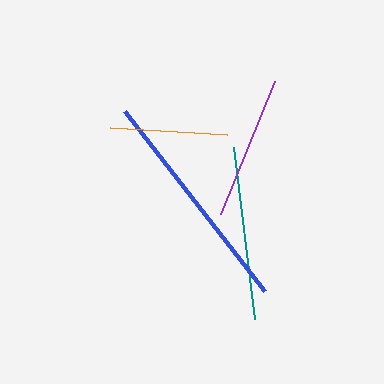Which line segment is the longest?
The blue line is the longest at approximately 229 pixels.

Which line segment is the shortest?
The orange line is the shortest at approximately 117 pixels.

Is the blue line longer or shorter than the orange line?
The blue line is longer than the orange line.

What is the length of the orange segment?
The orange segment is approximately 117 pixels long.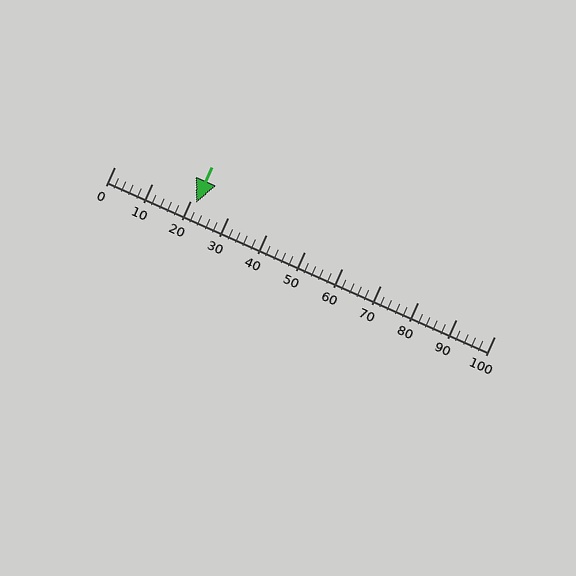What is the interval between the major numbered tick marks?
The major tick marks are spaced 10 units apart.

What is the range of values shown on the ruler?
The ruler shows values from 0 to 100.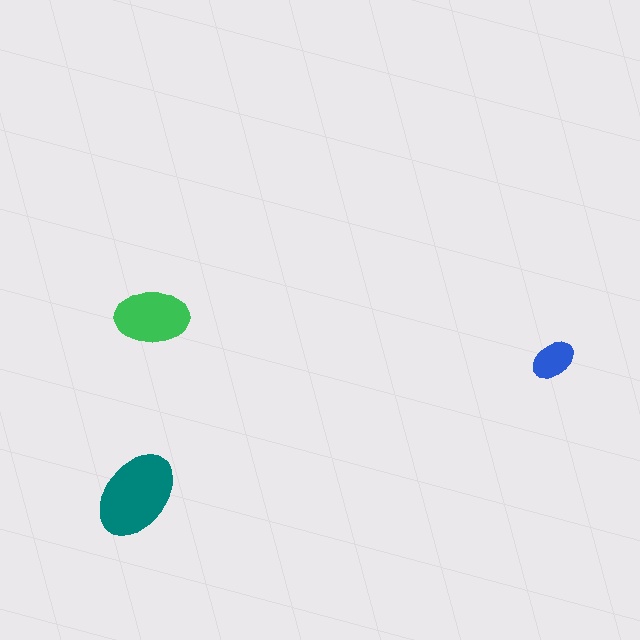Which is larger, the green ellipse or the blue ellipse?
The green one.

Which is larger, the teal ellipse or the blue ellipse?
The teal one.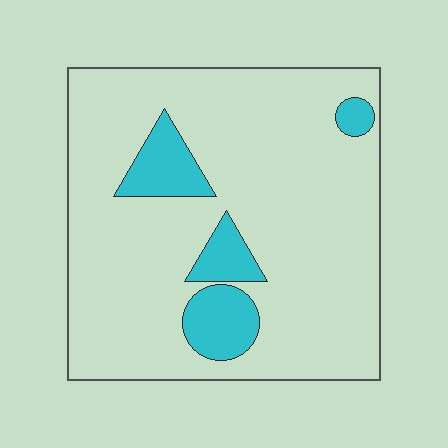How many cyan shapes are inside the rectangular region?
4.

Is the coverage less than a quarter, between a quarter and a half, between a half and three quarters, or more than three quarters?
Less than a quarter.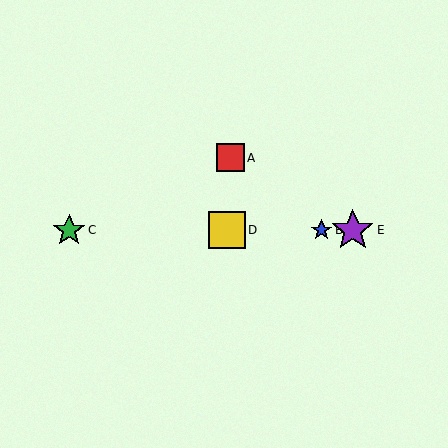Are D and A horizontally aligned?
No, D is at y≈230 and A is at y≈158.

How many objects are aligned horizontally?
4 objects (B, C, D, E) are aligned horizontally.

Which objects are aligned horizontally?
Objects B, C, D, E are aligned horizontally.